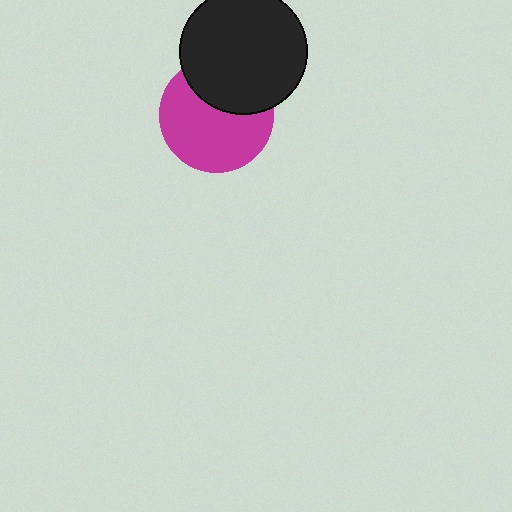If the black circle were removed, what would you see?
You would see the complete magenta circle.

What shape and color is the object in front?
The object in front is a black circle.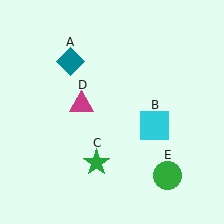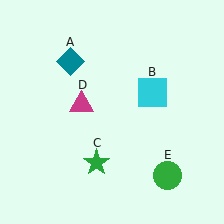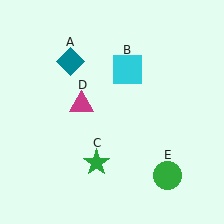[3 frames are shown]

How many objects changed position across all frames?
1 object changed position: cyan square (object B).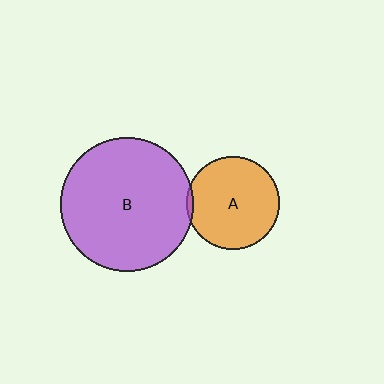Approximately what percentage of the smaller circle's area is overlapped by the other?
Approximately 5%.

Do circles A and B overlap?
Yes.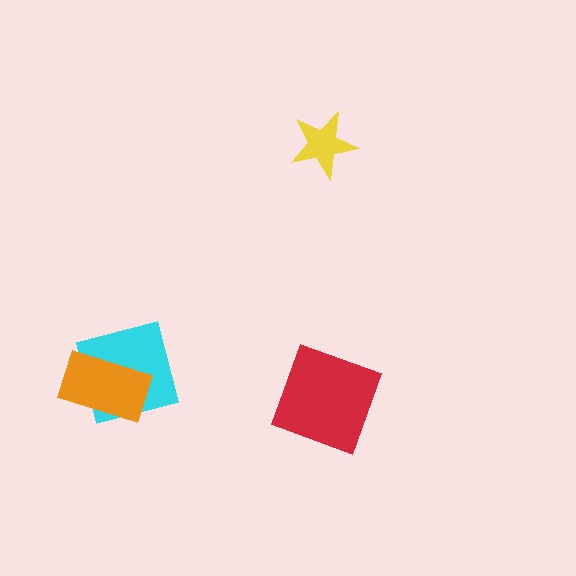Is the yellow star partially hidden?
No, no other shape covers it.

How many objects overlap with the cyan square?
1 object overlaps with the cyan square.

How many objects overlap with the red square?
0 objects overlap with the red square.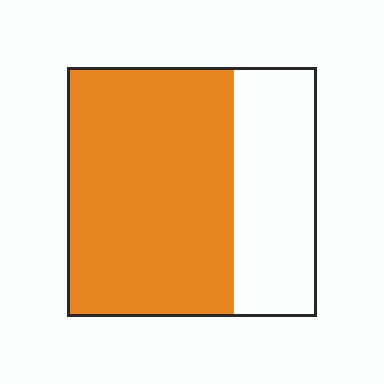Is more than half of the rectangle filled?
Yes.